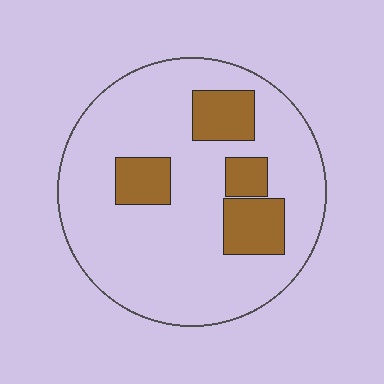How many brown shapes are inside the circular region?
4.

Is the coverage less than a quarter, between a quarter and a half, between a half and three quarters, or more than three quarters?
Less than a quarter.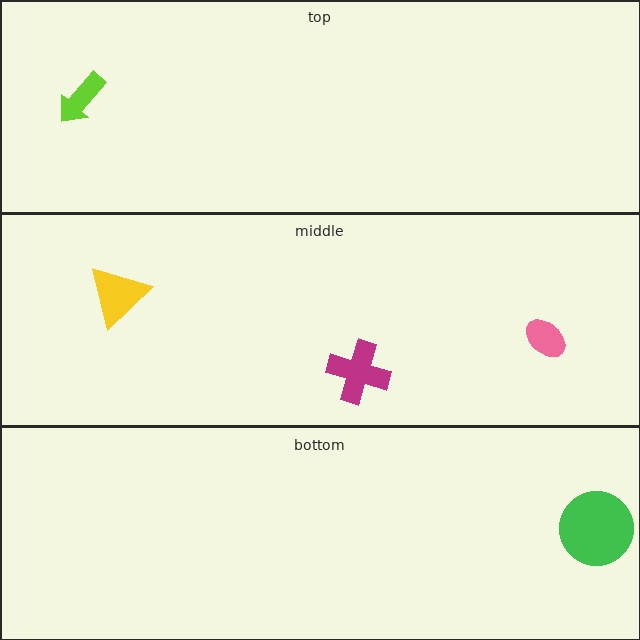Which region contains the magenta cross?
The middle region.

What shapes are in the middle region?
The magenta cross, the pink ellipse, the yellow triangle.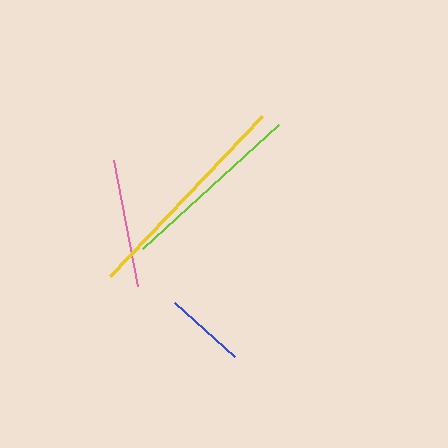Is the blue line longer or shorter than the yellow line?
The yellow line is longer than the blue line.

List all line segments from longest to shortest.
From longest to shortest: yellow, lime, pink, blue.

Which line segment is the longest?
The yellow line is the longest at approximately 221 pixels.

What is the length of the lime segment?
The lime segment is approximately 184 pixels long.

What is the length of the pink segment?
The pink segment is approximately 128 pixels long.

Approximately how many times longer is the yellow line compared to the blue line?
The yellow line is approximately 2.7 times the length of the blue line.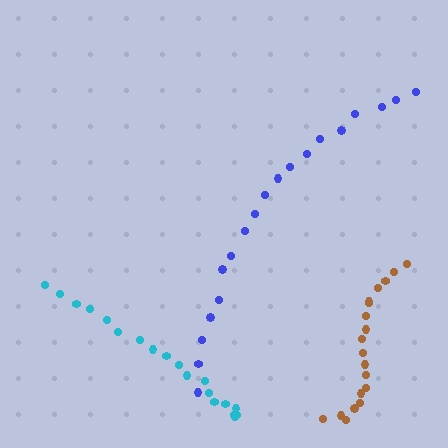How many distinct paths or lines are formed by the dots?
There are 3 distinct paths.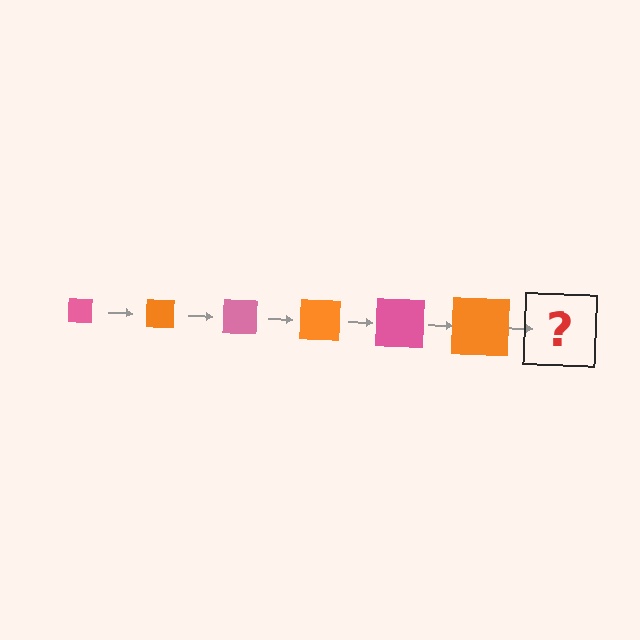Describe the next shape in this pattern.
It should be a pink square, larger than the previous one.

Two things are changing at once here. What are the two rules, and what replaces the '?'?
The two rules are that the square grows larger each step and the color cycles through pink and orange. The '?' should be a pink square, larger than the previous one.